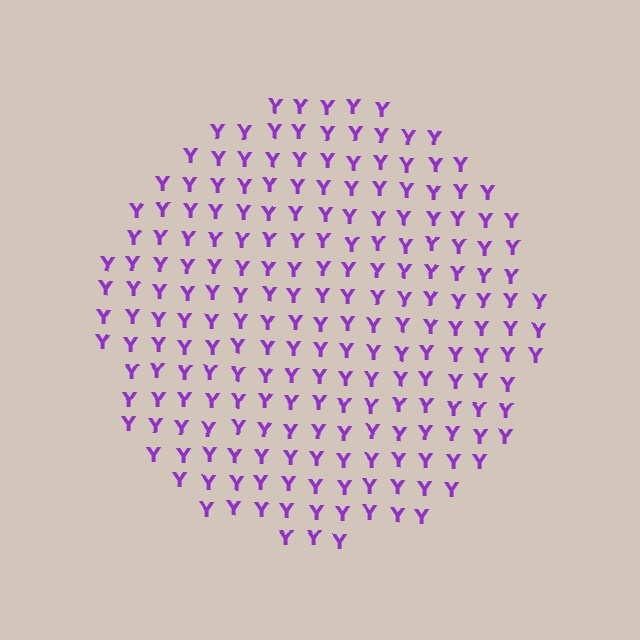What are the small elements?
The small elements are letter Y's.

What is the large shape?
The large shape is a circle.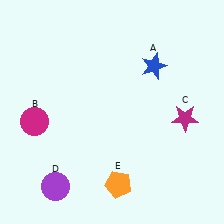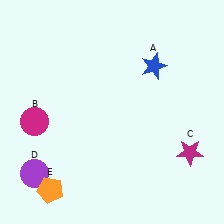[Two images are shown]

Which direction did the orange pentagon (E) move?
The orange pentagon (E) moved left.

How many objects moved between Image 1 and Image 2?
3 objects moved between the two images.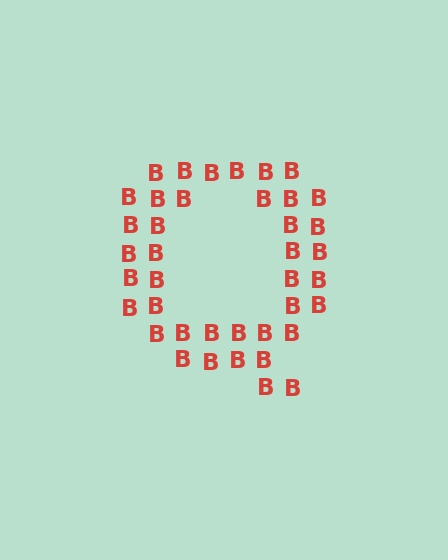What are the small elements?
The small elements are letter B's.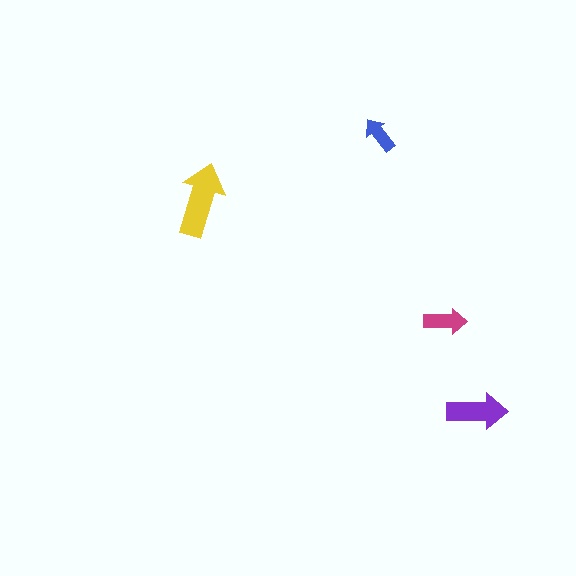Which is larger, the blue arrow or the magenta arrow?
The magenta one.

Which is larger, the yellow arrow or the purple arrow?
The yellow one.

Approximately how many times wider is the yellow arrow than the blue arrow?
About 2 times wider.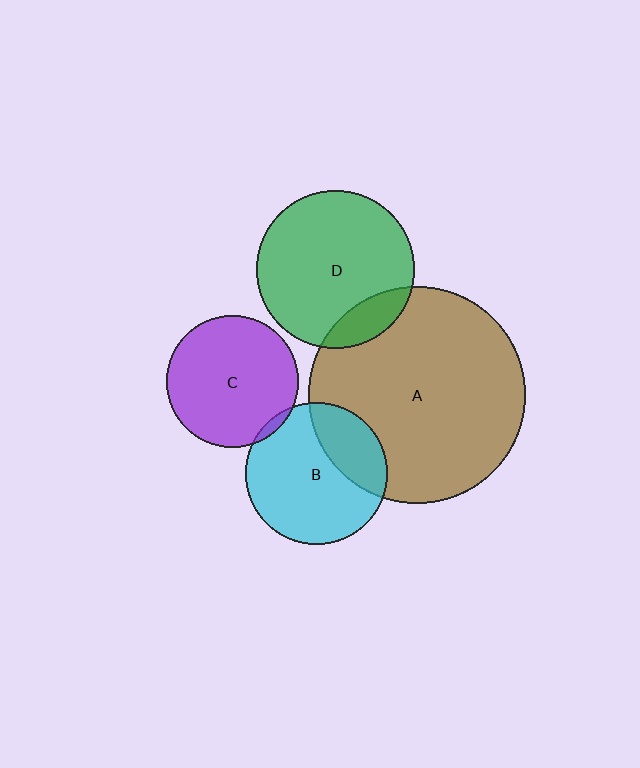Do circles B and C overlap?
Yes.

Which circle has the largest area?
Circle A (brown).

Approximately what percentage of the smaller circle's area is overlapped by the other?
Approximately 5%.